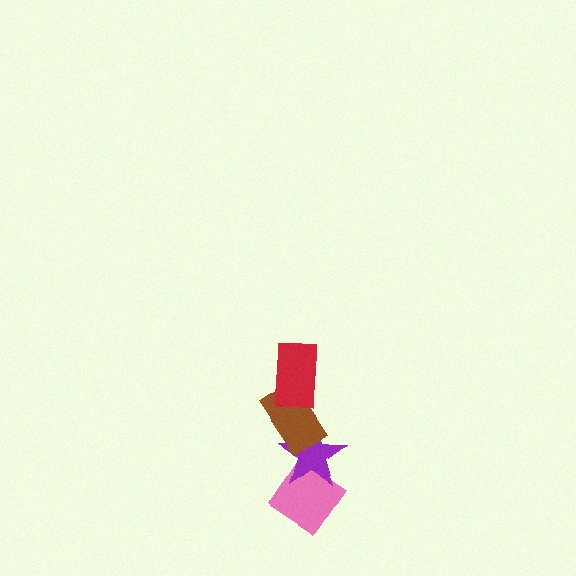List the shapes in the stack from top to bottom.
From top to bottom: the red rectangle, the brown rectangle, the purple star, the pink diamond.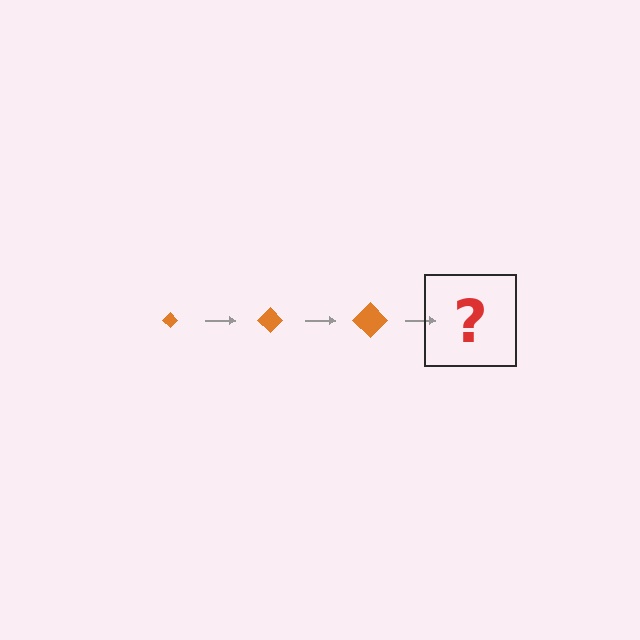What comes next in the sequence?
The next element should be an orange diamond, larger than the previous one.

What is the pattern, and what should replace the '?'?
The pattern is that the diamond gets progressively larger each step. The '?' should be an orange diamond, larger than the previous one.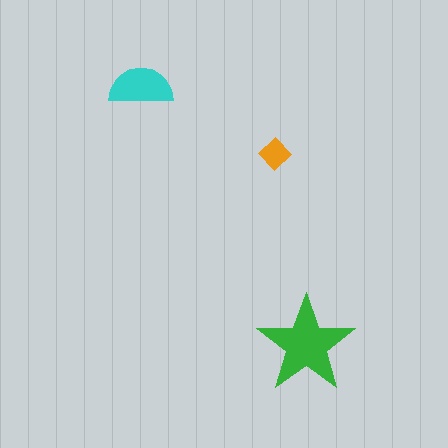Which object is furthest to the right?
The green star is rightmost.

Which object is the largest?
The green star.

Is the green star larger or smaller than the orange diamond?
Larger.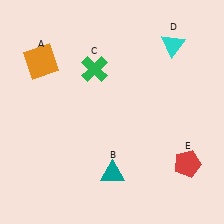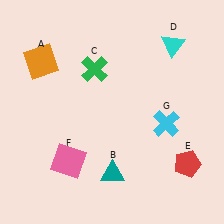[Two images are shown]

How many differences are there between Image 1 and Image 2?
There are 2 differences between the two images.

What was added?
A pink square (F), a cyan cross (G) were added in Image 2.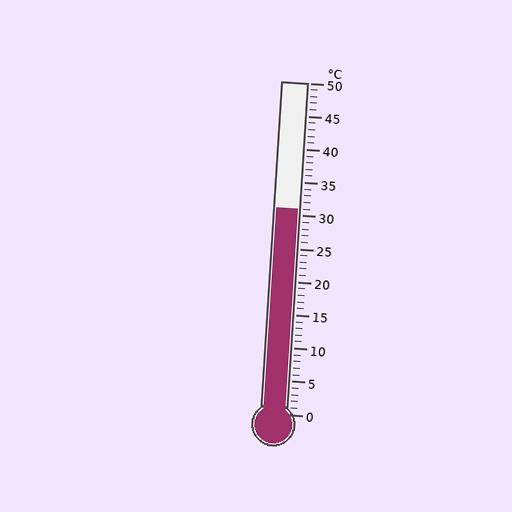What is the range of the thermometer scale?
The thermometer scale ranges from 0°C to 50°C.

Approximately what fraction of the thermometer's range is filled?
The thermometer is filled to approximately 60% of its range.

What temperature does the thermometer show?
The thermometer shows approximately 31°C.